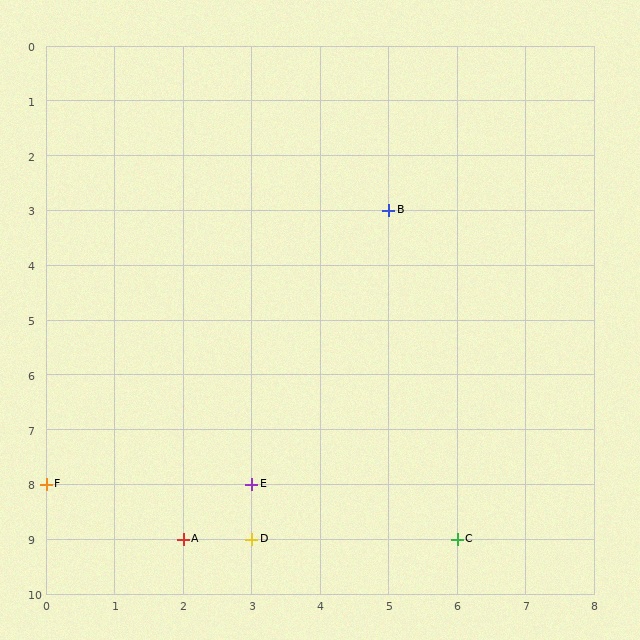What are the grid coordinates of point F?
Point F is at grid coordinates (0, 8).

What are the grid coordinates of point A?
Point A is at grid coordinates (2, 9).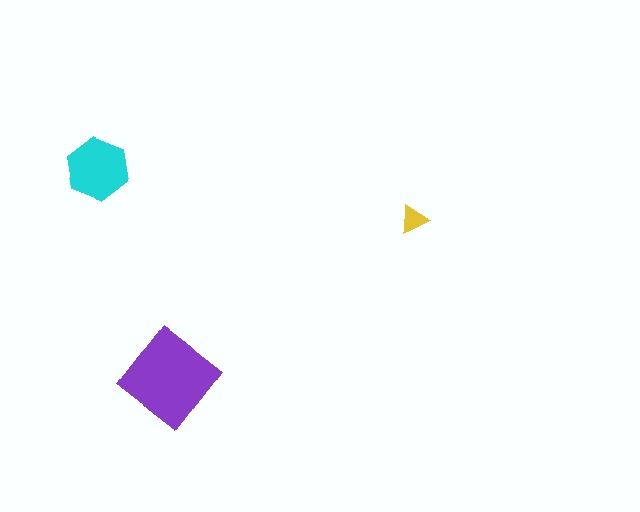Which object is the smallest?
The yellow triangle.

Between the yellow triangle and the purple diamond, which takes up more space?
The purple diamond.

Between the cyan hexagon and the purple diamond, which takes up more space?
The purple diamond.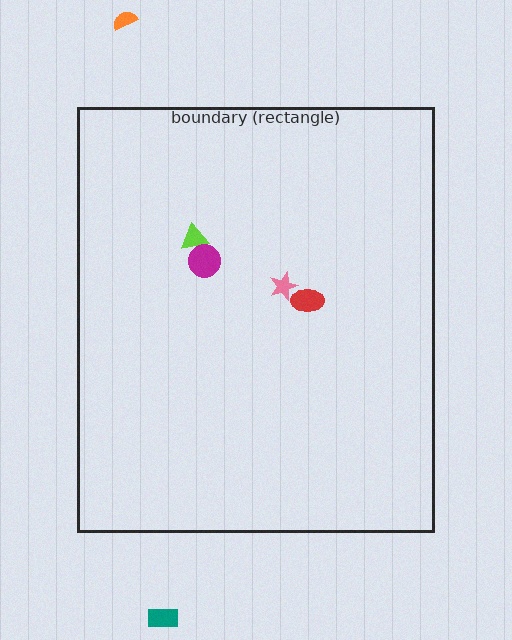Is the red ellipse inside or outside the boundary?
Inside.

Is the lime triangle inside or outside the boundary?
Inside.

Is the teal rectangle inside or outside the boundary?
Outside.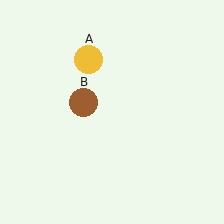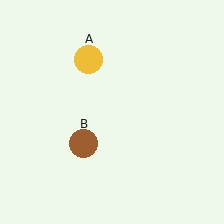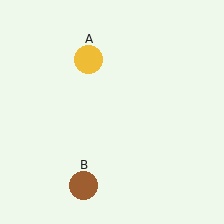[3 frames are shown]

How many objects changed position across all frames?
1 object changed position: brown circle (object B).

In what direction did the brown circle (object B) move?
The brown circle (object B) moved down.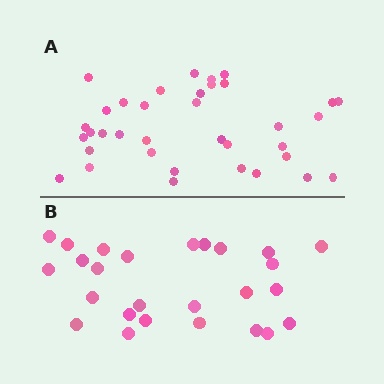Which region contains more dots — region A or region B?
Region A (the top region) has more dots.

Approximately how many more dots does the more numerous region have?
Region A has roughly 10 or so more dots than region B.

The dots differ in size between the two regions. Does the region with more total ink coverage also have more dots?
No. Region B has more total ink coverage because its dots are larger, but region A actually contains more individual dots. Total area can be misleading — the number of items is what matters here.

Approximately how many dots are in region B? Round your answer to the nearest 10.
About 30 dots. (The exact count is 26, which rounds to 30.)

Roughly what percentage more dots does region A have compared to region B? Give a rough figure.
About 40% more.